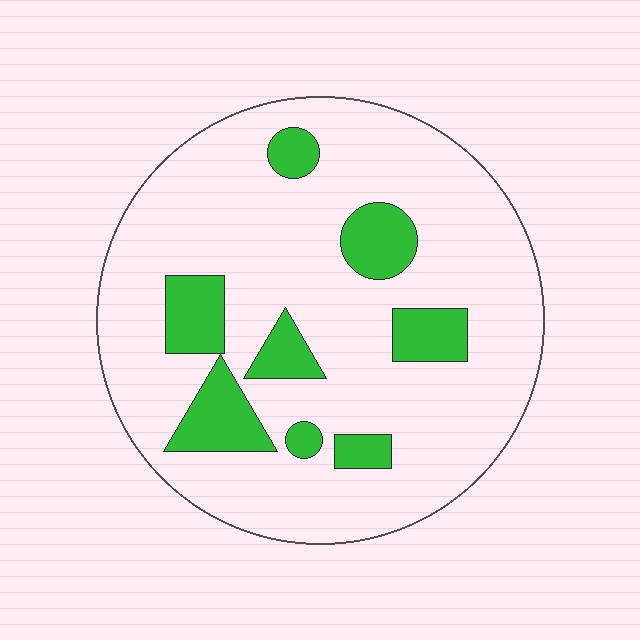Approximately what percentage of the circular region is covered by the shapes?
Approximately 15%.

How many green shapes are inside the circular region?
8.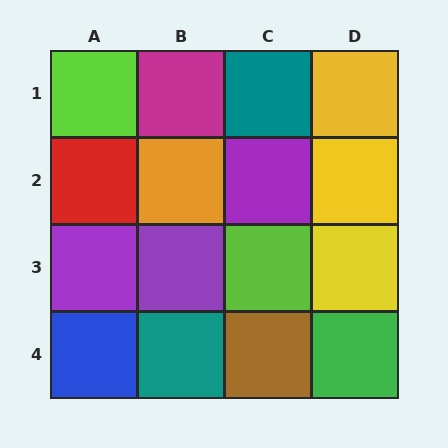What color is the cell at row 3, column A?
Purple.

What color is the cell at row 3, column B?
Purple.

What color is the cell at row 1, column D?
Yellow.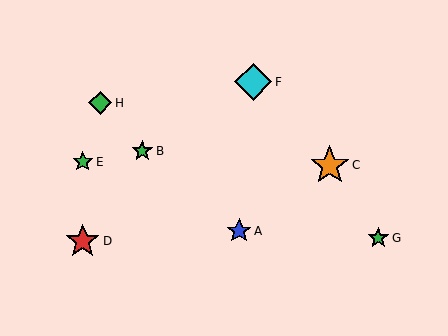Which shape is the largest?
The orange star (labeled C) is the largest.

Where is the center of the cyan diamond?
The center of the cyan diamond is at (253, 82).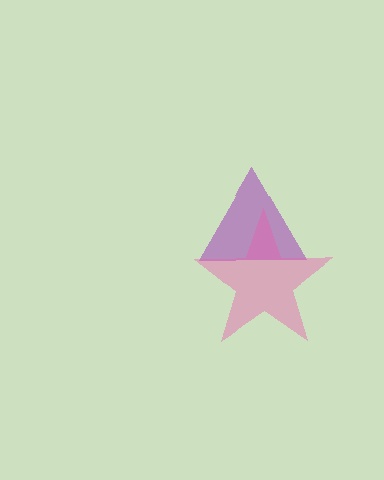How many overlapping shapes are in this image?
There are 2 overlapping shapes in the image.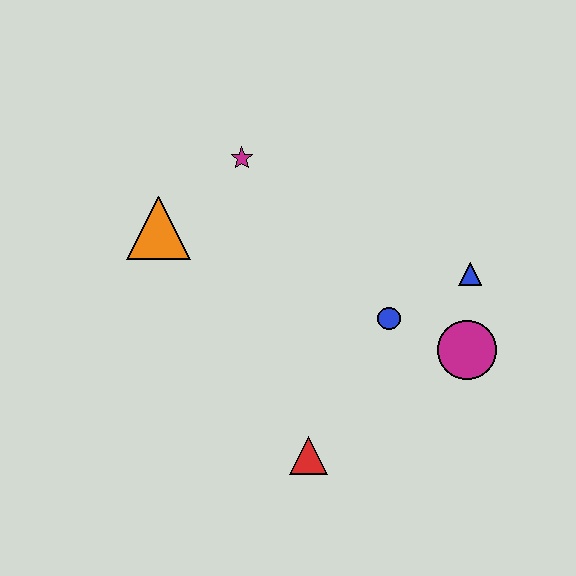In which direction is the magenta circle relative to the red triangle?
The magenta circle is to the right of the red triangle.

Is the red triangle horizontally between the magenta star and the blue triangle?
Yes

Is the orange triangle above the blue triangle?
Yes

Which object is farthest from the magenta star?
The red triangle is farthest from the magenta star.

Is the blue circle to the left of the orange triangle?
No